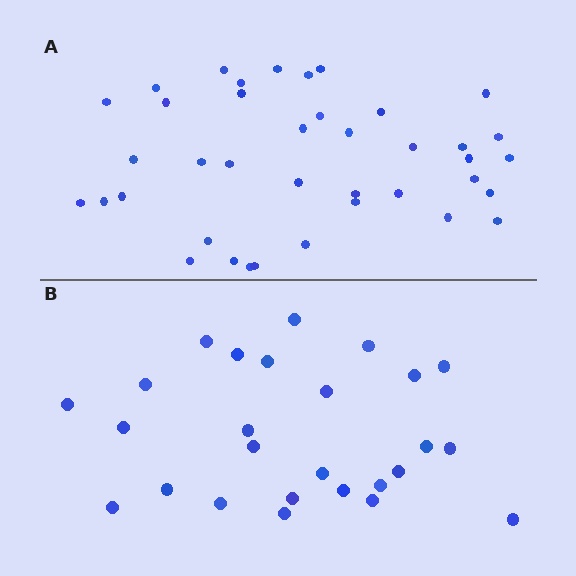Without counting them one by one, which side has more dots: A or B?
Region A (the top region) has more dots.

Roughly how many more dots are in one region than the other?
Region A has approximately 15 more dots than region B.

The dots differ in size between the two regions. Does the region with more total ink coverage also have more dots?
No. Region B has more total ink coverage because its dots are larger, but region A actually contains more individual dots. Total area can be misleading — the number of items is what matters here.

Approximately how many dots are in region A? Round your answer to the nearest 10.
About 40 dots. (The exact count is 39, which rounds to 40.)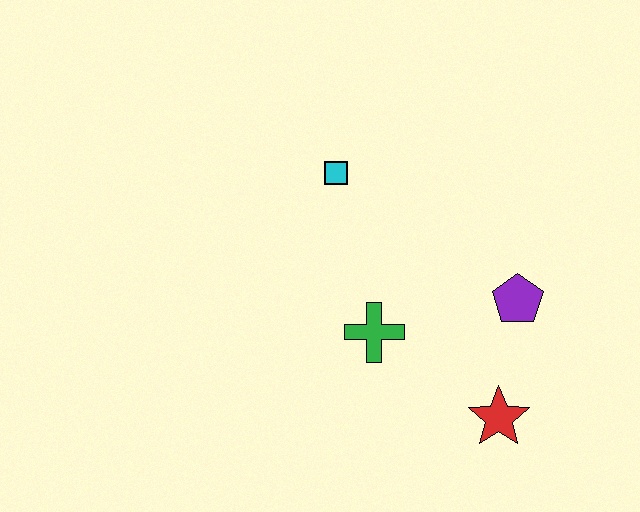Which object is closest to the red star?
The purple pentagon is closest to the red star.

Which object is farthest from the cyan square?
The red star is farthest from the cyan square.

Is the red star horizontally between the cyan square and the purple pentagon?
Yes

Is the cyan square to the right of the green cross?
No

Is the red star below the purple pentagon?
Yes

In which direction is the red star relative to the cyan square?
The red star is below the cyan square.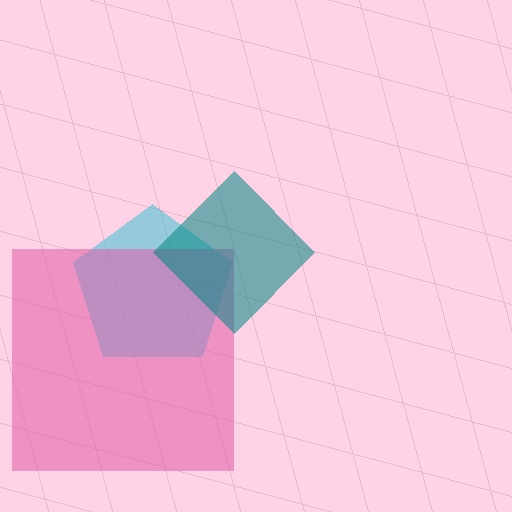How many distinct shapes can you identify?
There are 3 distinct shapes: a cyan pentagon, a pink square, a teal diamond.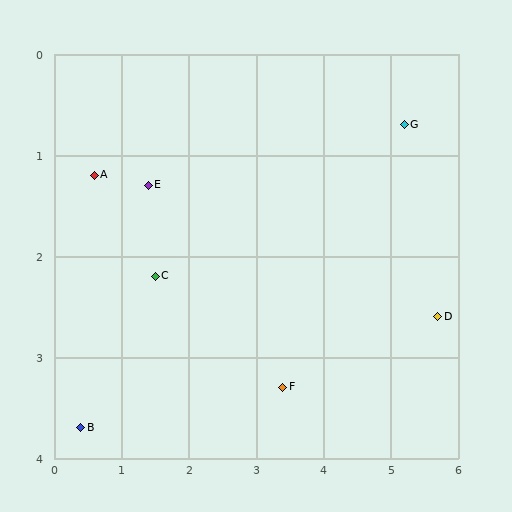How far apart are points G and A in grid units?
Points G and A are about 4.6 grid units apart.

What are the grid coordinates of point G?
Point G is at approximately (5.2, 0.7).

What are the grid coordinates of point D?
Point D is at approximately (5.7, 2.6).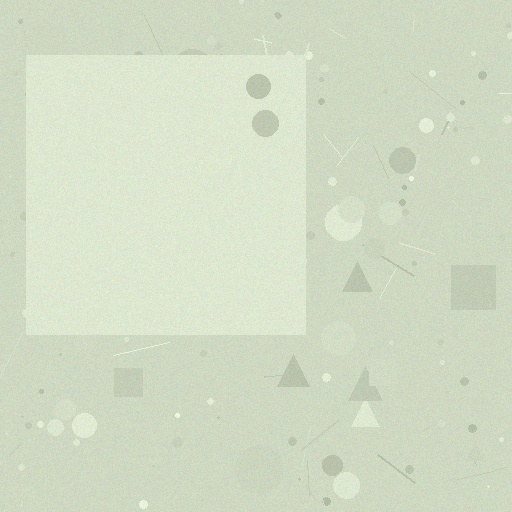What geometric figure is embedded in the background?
A square is embedded in the background.